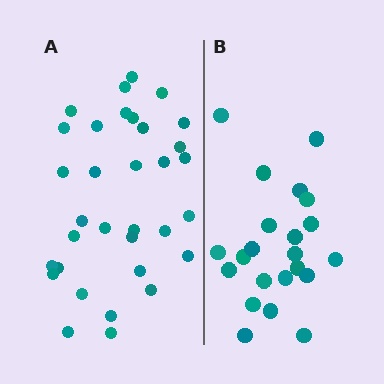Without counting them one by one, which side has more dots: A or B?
Region A (the left region) has more dots.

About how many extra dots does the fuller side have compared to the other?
Region A has roughly 12 or so more dots than region B.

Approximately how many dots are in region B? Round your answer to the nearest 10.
About 20 dots. (The exact count is 22, which rounds to 20.)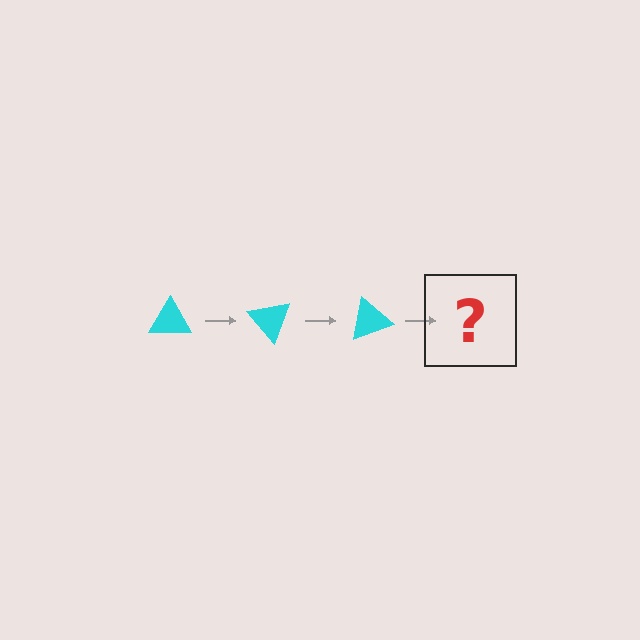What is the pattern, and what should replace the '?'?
The pattern is that the triangle rotates 50 degrees each step. The '?' should be a cyan triangle rotated 150 degrees.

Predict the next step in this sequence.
The next step is a cyan triangle rotated 150 degrees.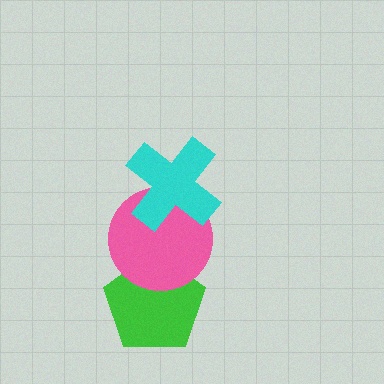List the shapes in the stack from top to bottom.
From top to bottom: the cyan cross, the pink circle, the green pentagon.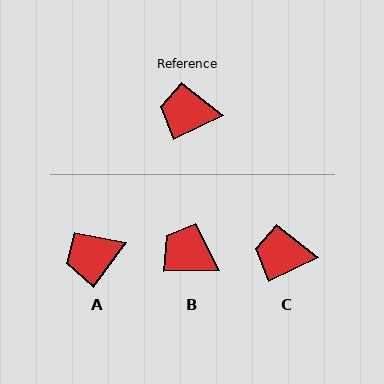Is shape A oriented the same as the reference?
No, it is off by about 27 degrees.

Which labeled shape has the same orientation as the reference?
C.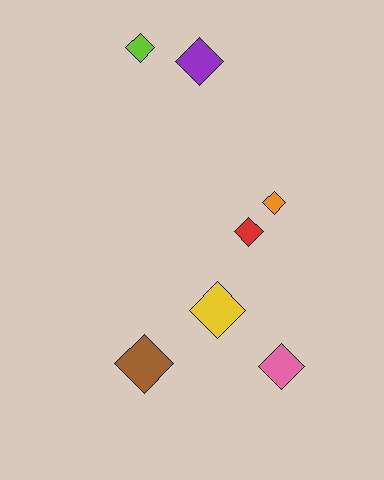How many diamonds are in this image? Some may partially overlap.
There are 7 diamonds.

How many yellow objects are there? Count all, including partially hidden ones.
There is 1 yellow object.